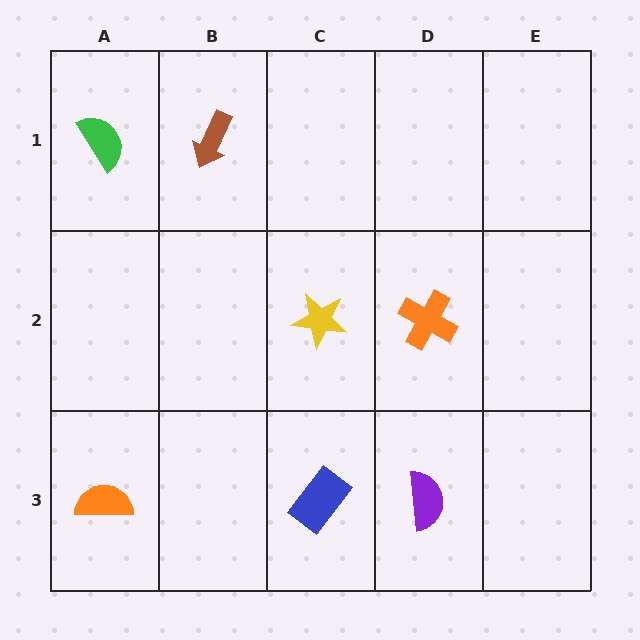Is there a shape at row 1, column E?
No, that cell is empty.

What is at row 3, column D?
A purple semicircle.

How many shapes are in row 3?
3 shapes.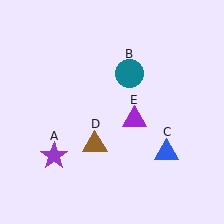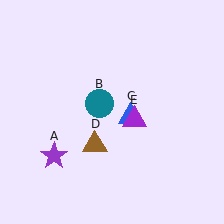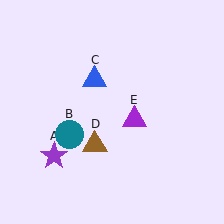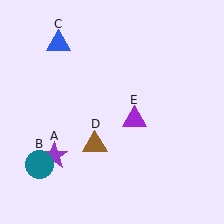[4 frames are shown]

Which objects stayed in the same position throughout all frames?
Purple star (object A) and brown triangle (object D) and purple triangle (object E) remained stationary.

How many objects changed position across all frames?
2 objects changed position: teal circle (object B), blue triangle (object C).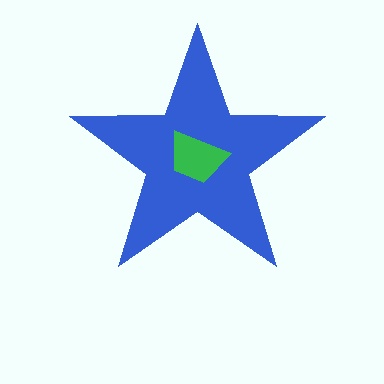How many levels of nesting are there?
2.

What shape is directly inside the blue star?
The green trapezoid.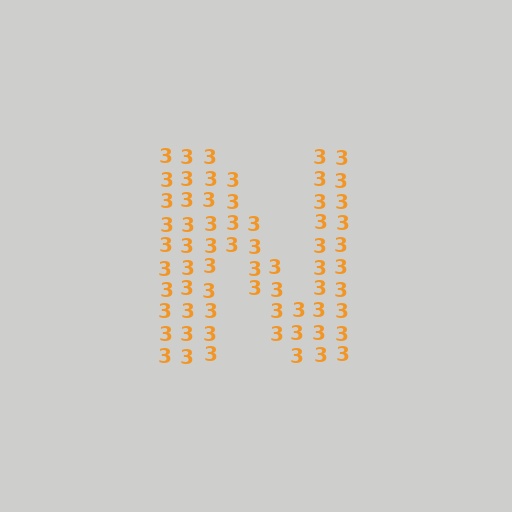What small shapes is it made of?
It is made of small digit 3's.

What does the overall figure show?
The overall figure shows the letter N.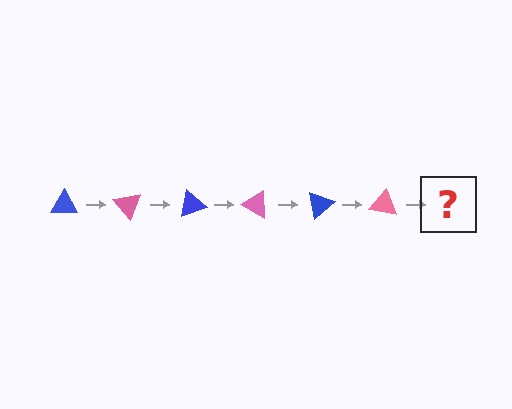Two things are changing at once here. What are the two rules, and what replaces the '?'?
The two rules are that it rotates 50 degrees each step and the color cycles through blue and pink. The '?' should be a blue triangle, rotated 300 degrees from the start.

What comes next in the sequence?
The next element should be a blue triangle, rotated 300 degrees from the start.